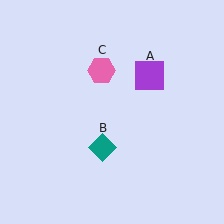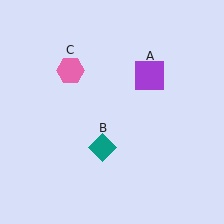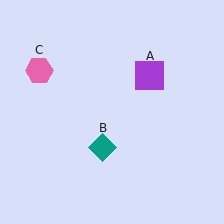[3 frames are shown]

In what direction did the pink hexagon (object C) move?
The pink hexagon (object C) moved left.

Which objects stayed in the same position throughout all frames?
Purple square (object A) and teal diamond (object B) remained stationary.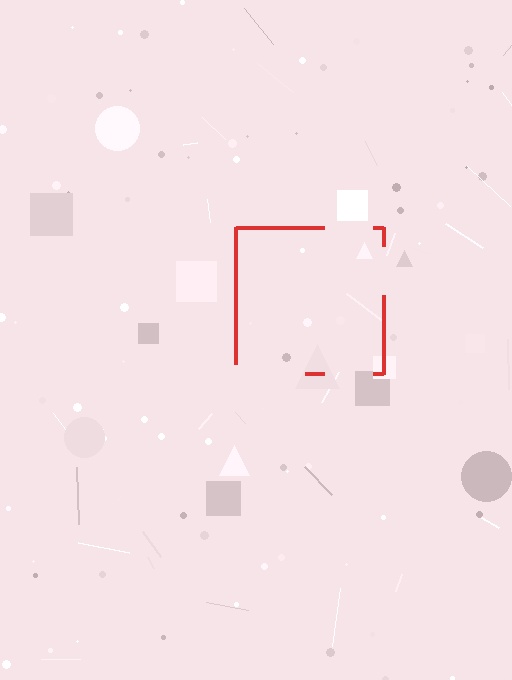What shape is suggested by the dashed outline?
The dashed outline suggests a square.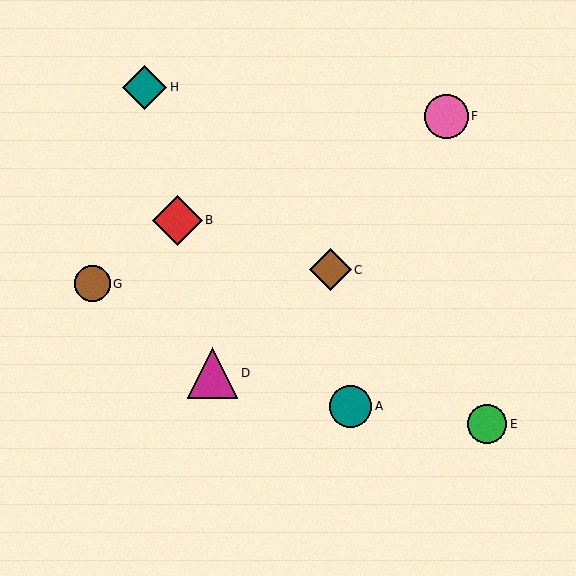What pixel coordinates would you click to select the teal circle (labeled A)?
Click at (351, 406) to select the teal circle A.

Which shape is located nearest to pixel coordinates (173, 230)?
The red diamond (labeled B) at (177, 220) is nearest to that location.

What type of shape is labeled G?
Shape G is a brown circle.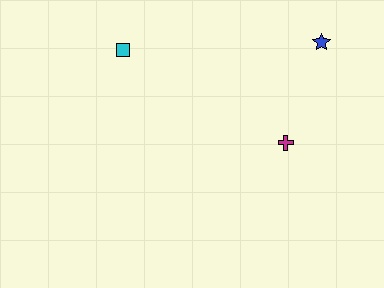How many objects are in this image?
There are 3 objects.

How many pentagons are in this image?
There are no pentagons.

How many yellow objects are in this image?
There are no yellow objects.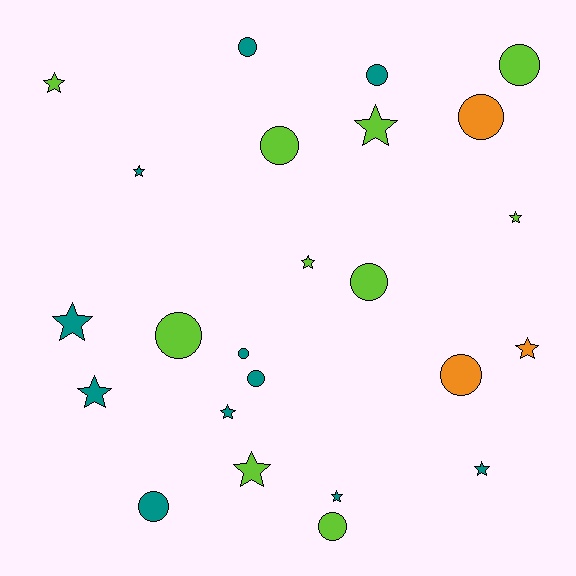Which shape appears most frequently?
Star, with 12 objects.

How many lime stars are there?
There are 5 lime stars.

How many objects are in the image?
There are 24 objects.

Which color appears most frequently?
Teal, with 11 objects.